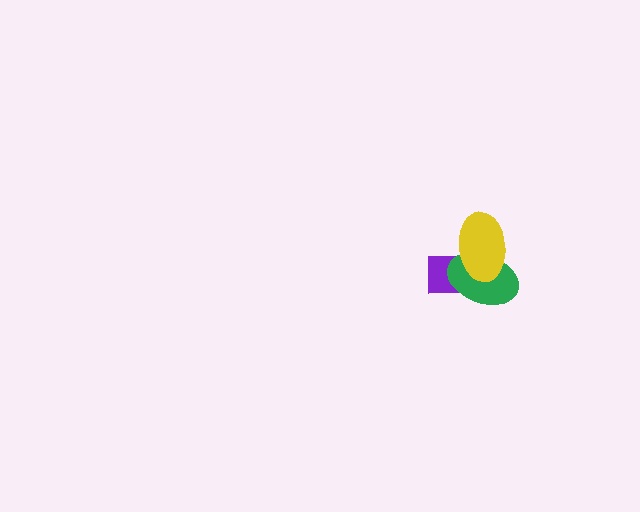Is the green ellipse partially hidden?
Yes, it is partially covered by another shape.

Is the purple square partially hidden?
Yes, it is partially covered by another shape.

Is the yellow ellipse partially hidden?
No, no other shape covers it.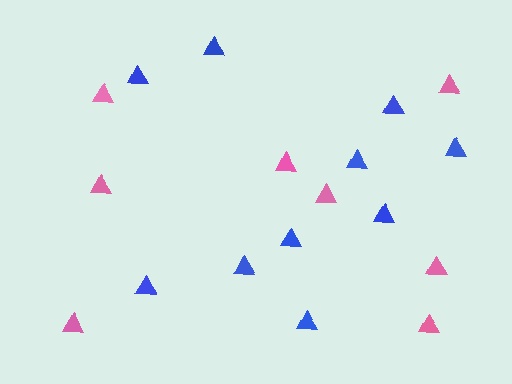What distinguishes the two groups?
There are 2 groups: one group of blue triangles (10) and one group of pink triangles (8).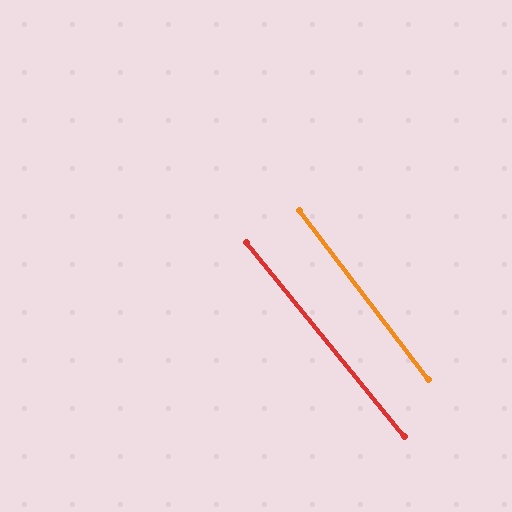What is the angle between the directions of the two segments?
Approximately 2 degrees.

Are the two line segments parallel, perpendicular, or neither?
Parallel — their directions differ by only 1.8°.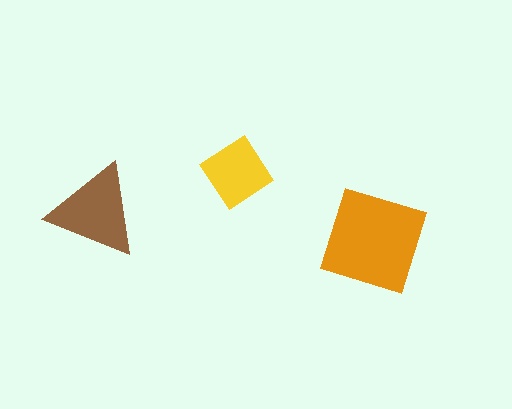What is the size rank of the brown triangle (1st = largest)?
2nd.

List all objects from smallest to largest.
The yellow diamond, the brown triangle, the orange diamond.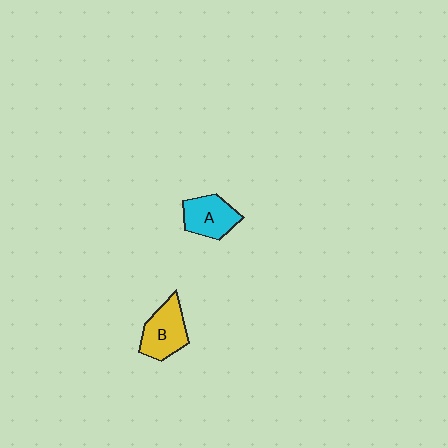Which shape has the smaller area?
Shape A (cyan).